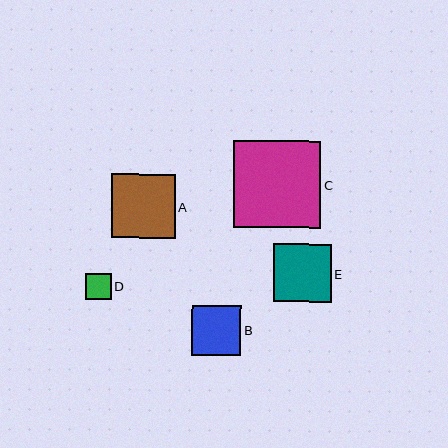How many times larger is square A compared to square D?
Square A is approximately 2.5 times the size of square D.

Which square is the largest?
Square C is the largest with a size of approximately 87 pixels.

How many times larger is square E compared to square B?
Square E is approximately 1.2 times the size of square B.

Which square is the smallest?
Square D is the smallest with a size of approximately 25 pixels.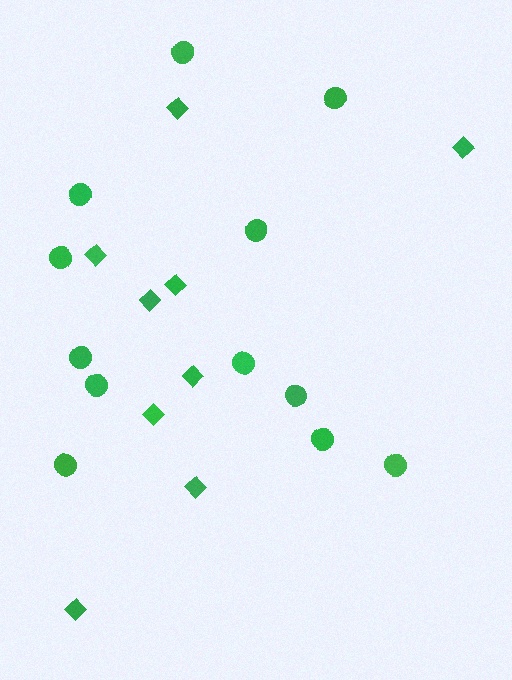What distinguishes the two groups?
There are 2 groups: one group of diamonds (9) and one group of circles (12).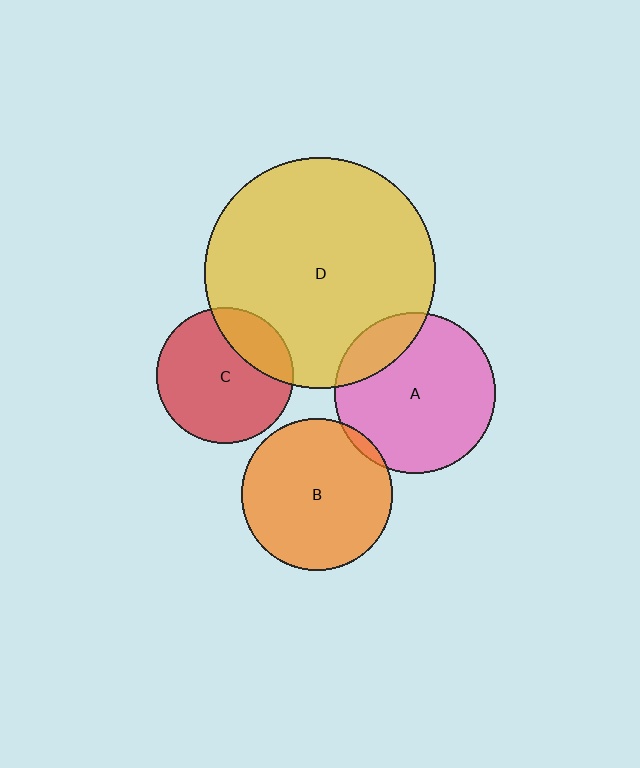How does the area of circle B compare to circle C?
Approximately 1.2 times.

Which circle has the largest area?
Circle D (yellow).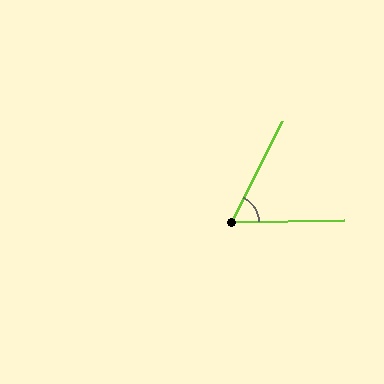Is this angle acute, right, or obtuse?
It is acute.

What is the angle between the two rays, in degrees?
Approximately 62 degrees.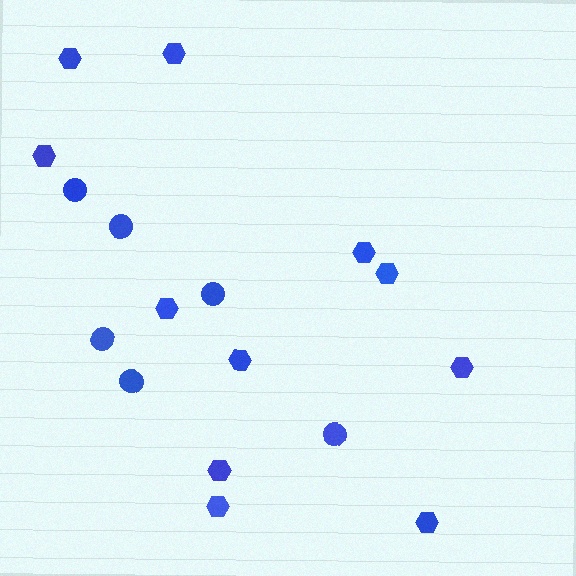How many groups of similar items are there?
There are 2 groups: one group of circles (6) and one group of hexagons (11).